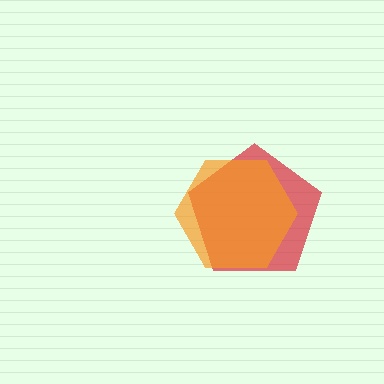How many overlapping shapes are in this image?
There are 2 overlapping shapes in the image.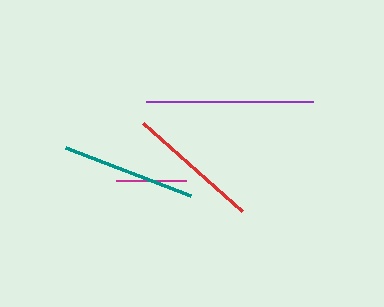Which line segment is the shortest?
The magenta line is the shortest at approximately 70 pixels.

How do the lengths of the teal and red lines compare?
The teal and red lines are approximately the same length.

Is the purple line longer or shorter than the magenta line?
The purple line is longer than the magenta line.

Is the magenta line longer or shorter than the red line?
The red line is longer than the magenta line.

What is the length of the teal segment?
The teal segment is approximately 134 pixels long.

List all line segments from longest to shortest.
From longest to shortest: purple, teal, red, magenta.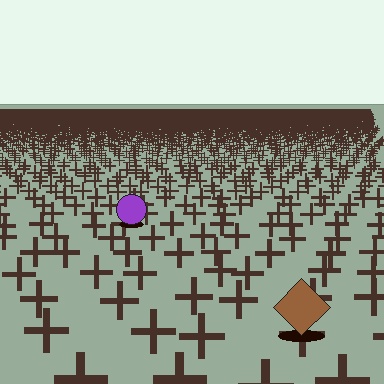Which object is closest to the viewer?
The brown diamond is closest. The texture marks near it are larger and more spread out.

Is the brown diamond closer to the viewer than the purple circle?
Yes. The brown diamond is closer — you can tell from the texture gradient: the ground texture is coarser near it.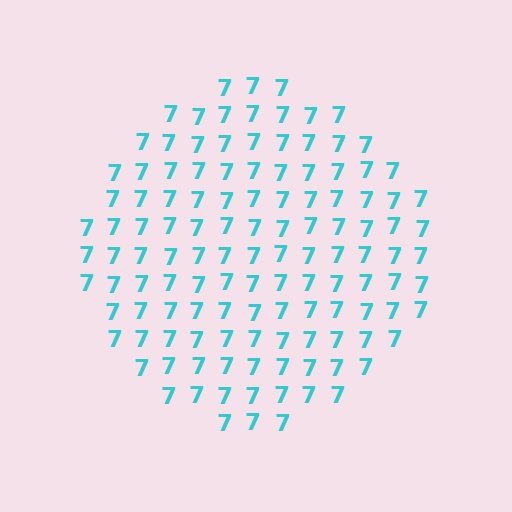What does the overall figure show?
The overall figure shows a circle.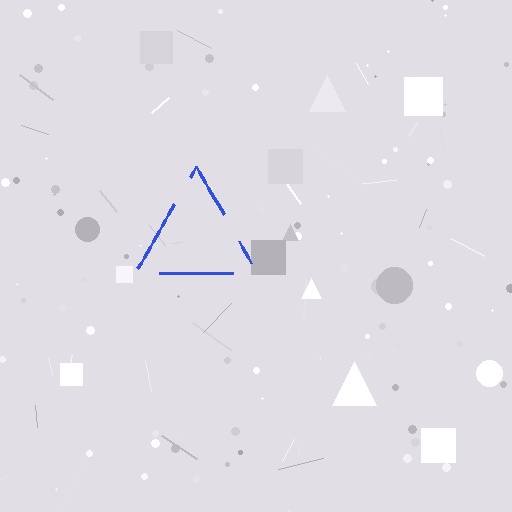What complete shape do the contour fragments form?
The contour fragments form a triangle.